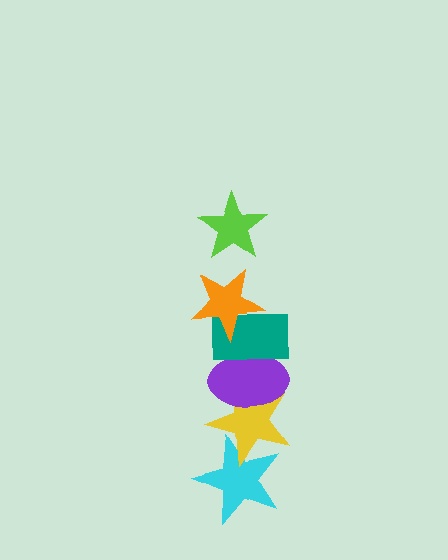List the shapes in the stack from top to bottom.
From top to bottom: the lime star, the orange star, the teal rectangle, the purple ellipse, the yellow star, the cyan star.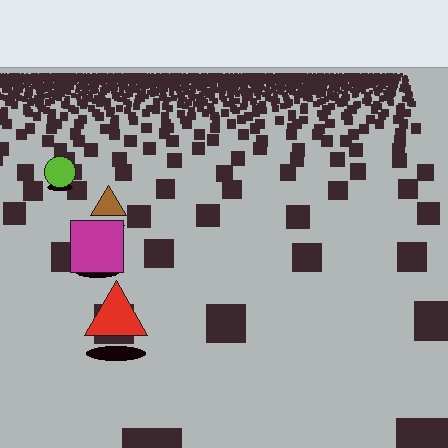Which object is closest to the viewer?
The red triangle is closest. The texture marks near it are larger and more spread out.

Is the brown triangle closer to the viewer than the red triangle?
No. The red triangle is closer — you can tell from the texture gradient: the ground texture is coarser near it.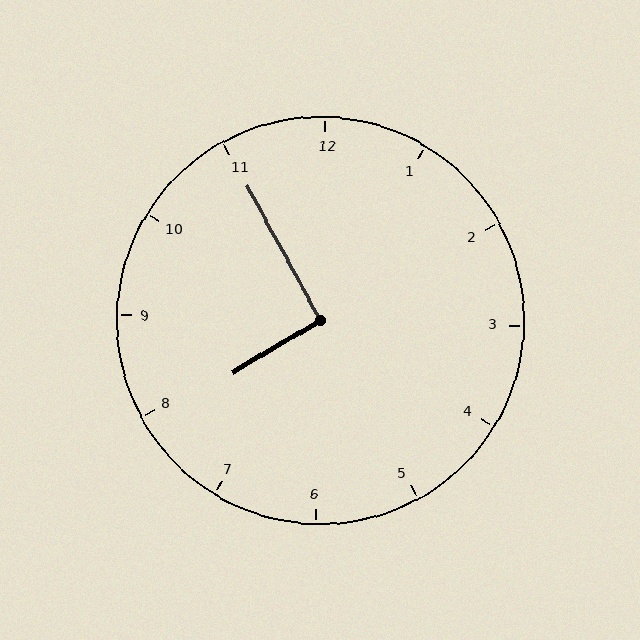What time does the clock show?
7:55.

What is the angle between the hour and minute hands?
Approximately 92 degrees.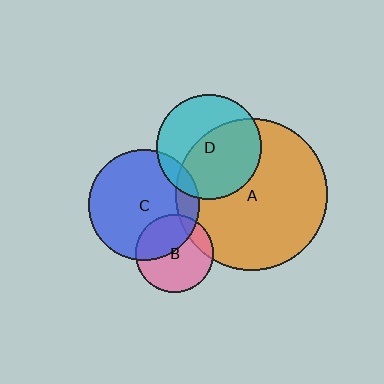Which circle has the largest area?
Circle A (orange).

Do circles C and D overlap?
Yes.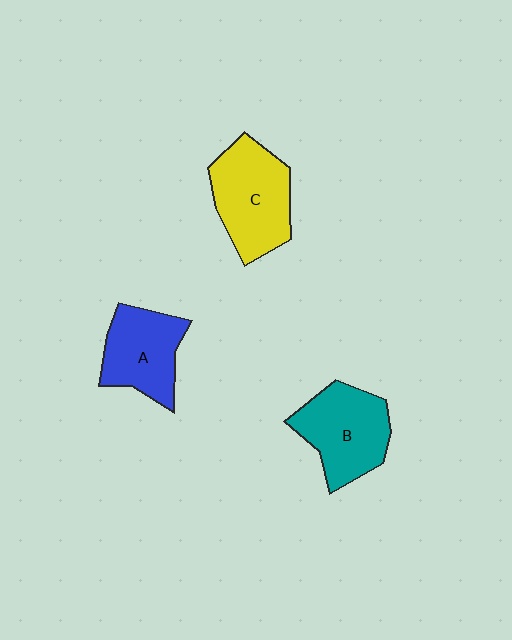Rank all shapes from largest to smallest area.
From largest to smallest: C (yellow), B (teal), A (blue).